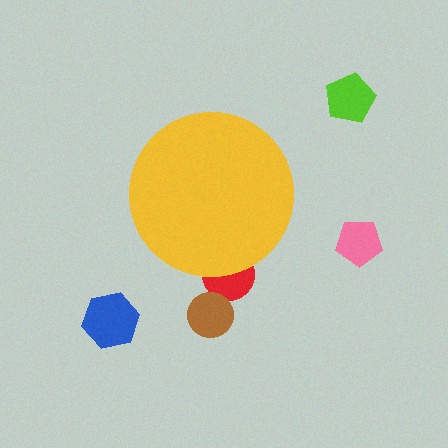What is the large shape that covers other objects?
A yellow circle.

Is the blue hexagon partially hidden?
No, the blue hexagon is fully visible.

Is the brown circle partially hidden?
No, the brown circle is fully visible.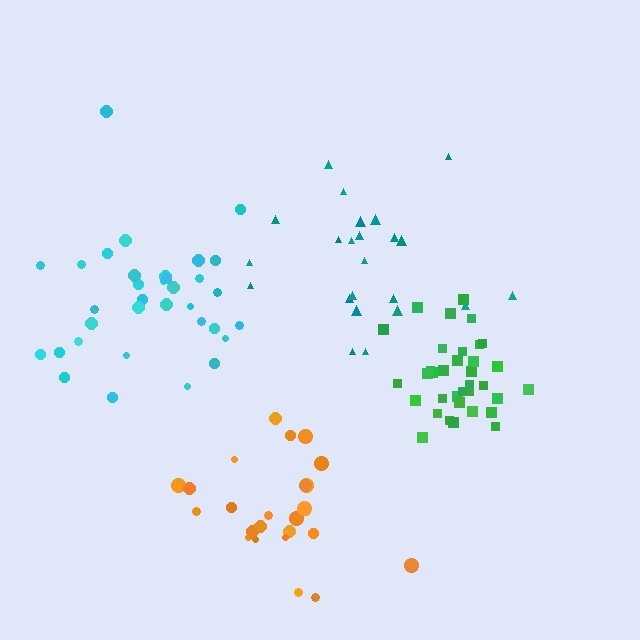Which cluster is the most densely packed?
Green.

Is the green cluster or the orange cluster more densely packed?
Green.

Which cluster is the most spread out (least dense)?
Teal.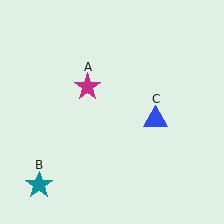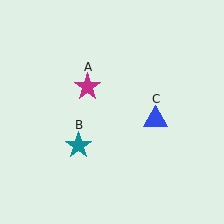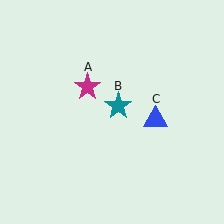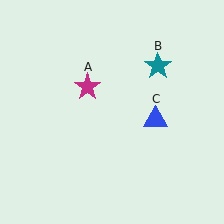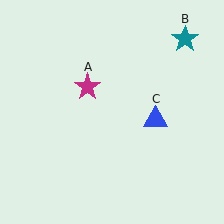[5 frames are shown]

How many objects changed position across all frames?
1 object changed position: teal star (object B).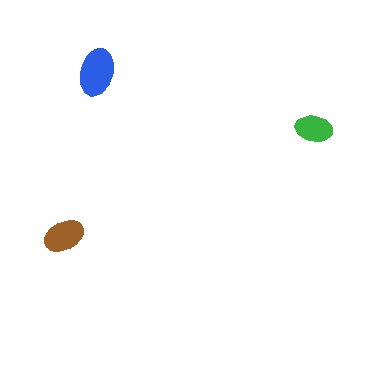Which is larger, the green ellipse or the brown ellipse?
The brown one.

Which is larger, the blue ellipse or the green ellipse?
The blue one.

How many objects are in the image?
There are 3 objects in the image.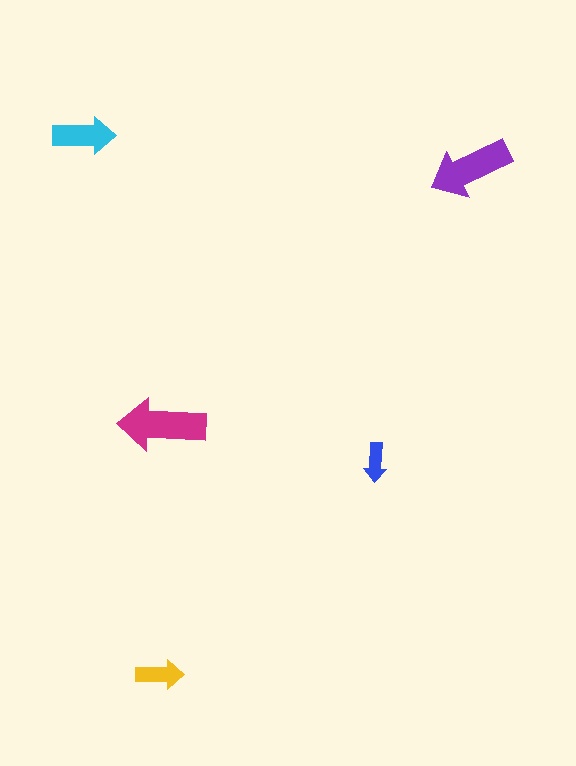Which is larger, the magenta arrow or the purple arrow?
The magenta one.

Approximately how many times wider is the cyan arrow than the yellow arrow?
About 1.5 times wider.